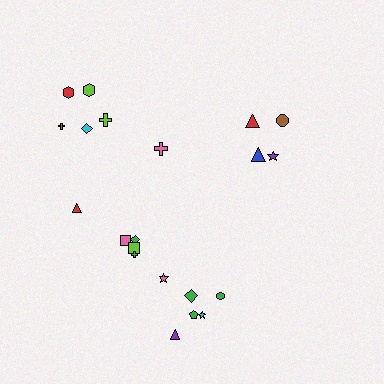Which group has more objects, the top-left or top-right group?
The top-left group.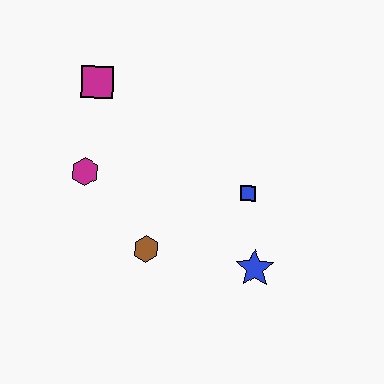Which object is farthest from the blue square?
The magenta square is farthest from the blue square.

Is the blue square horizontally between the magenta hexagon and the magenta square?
No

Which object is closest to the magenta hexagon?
The magenta square is closest to the magenta hexagon.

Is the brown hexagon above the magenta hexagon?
No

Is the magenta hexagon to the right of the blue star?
No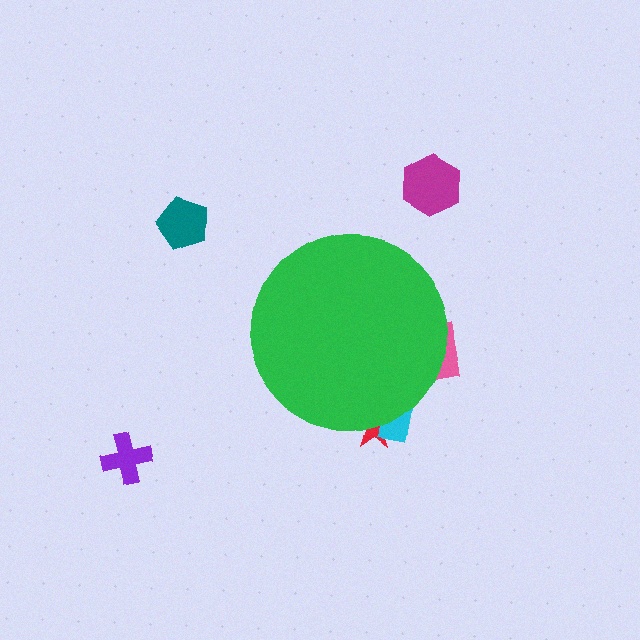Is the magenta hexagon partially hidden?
No, the magenta hexagon is fully visible.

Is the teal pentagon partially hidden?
No, the teal pentagon is fully visible.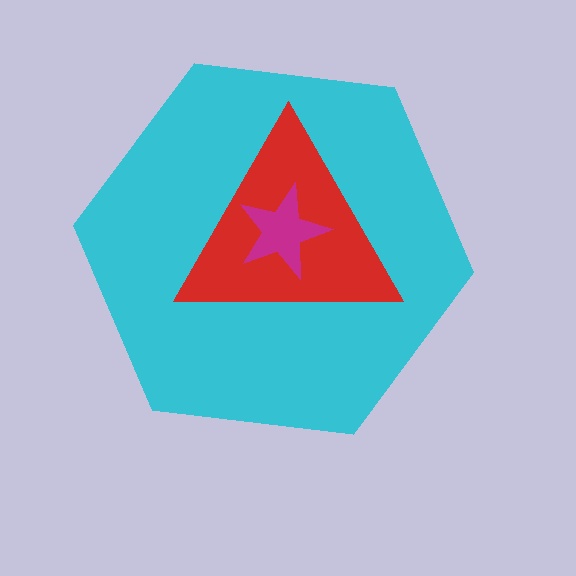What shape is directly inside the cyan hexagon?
The red triangle.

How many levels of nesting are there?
3.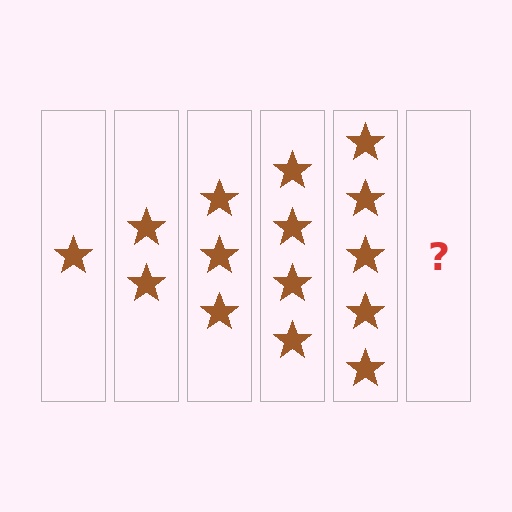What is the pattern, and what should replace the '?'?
The pattern is that each step adds one more star. The '?' should be 6 stars.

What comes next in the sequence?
The next element should be 6 stars.